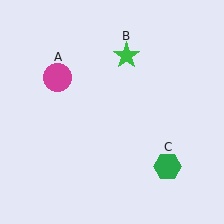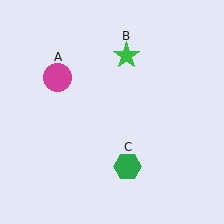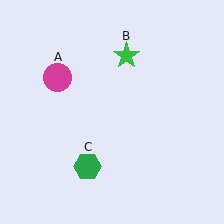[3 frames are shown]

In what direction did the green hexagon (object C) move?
The green hexagon (object C) moved left.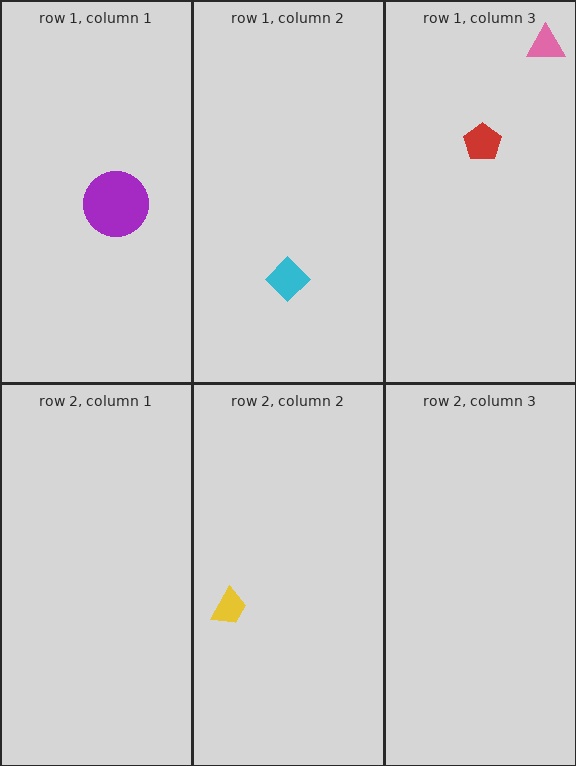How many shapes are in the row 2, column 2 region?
1.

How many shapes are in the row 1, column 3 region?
2.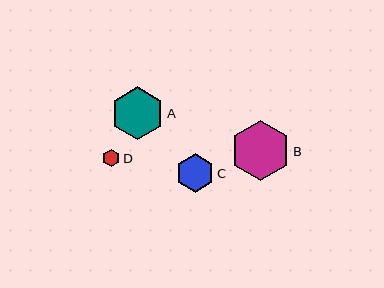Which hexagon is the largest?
Hexagon B is the largest with a size of approximately 59 pixels.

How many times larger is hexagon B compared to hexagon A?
Hexagon B is approximately 1.1 times the size of hexagon A.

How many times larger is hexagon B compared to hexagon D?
Hexagon B is approximately 3.4 times the size of hexagon D.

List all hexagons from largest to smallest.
From largest to smallest: B, A, C, D.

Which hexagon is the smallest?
Hexagon D is the smallest with a size of approximately 17 pixels.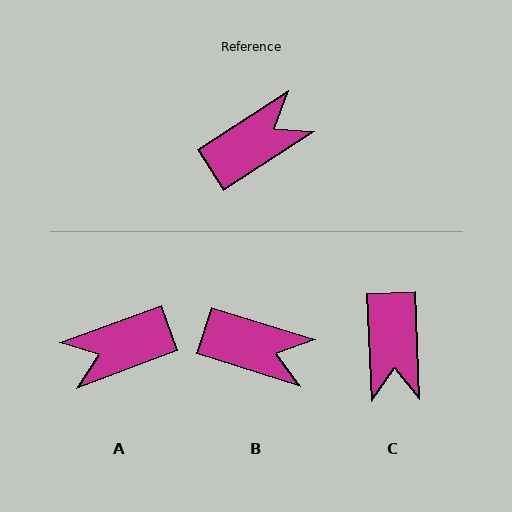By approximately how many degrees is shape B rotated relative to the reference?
Approximately 51 degrees clockwise.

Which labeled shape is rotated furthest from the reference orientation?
A, about 167 degrees away.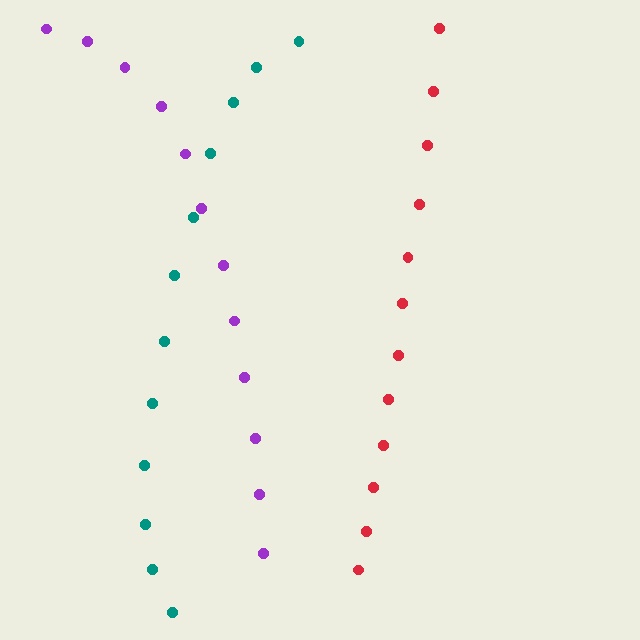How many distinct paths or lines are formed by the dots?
There are 3 distinct paths.